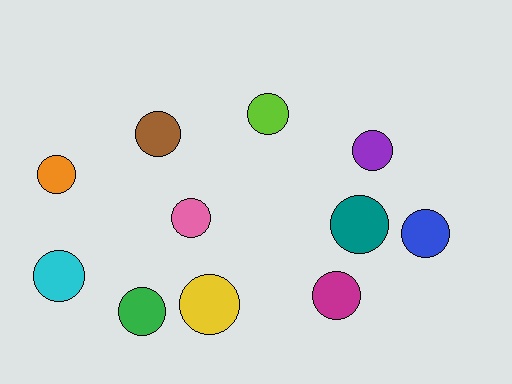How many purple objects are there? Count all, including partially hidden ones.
There is 1 purple object.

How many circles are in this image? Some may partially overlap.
There are 11 circles.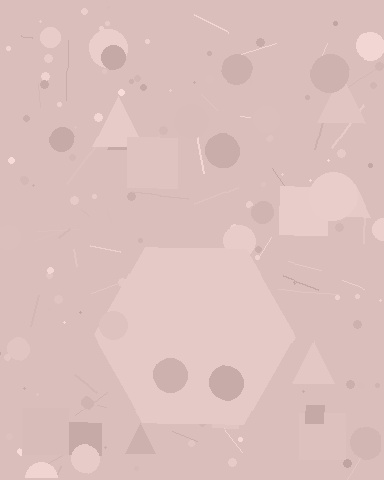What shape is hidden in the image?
A hexagon is hidden in the image.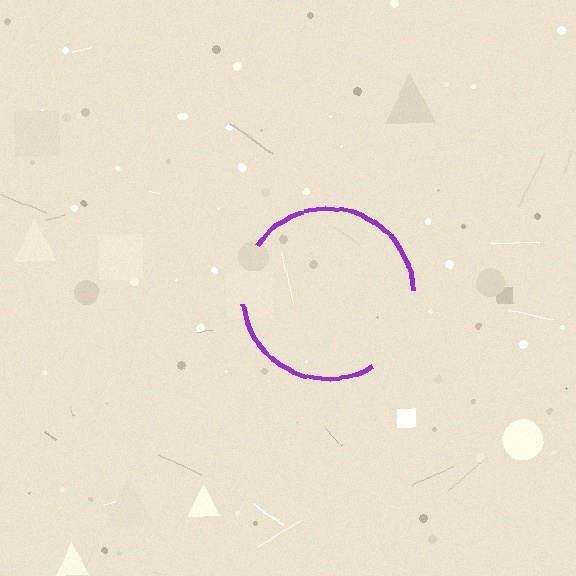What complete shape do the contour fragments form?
The contour fragments form a circle.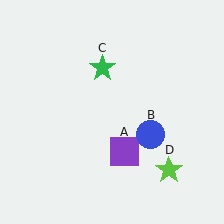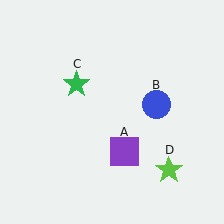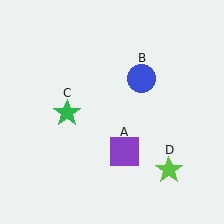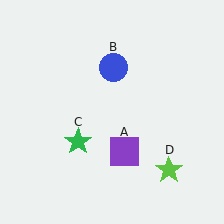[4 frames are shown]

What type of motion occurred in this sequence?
The blue circle (object B), green star (object C) rotated counterclockwise around the center of the scene.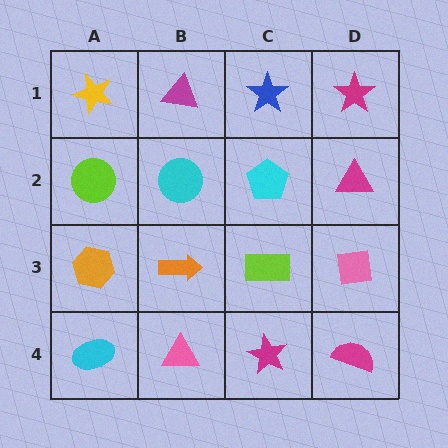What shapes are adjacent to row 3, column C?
A cyan pentagon (row 2, column C), a magenta star (row 4, column C), an orange arrow (row 3, column B), a pink square (row 3, column D).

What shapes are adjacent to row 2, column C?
A blue star (row 1, column C), a lime rectangle (row 3, column C), a cyan circle (row 2, column B), a magenta triangle (row 2, column D).